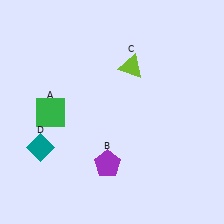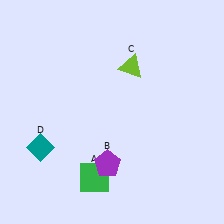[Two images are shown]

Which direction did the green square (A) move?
The green square (A) moved down.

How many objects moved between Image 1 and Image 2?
1 object moved between the two images.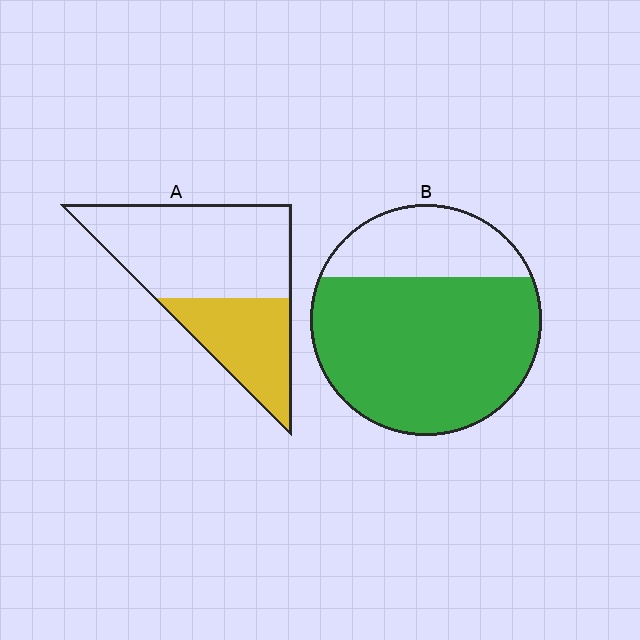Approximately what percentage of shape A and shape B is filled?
A is approximately 35% and B is approximately 75%.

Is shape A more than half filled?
No.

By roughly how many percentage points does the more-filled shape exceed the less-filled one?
By roughly 40 percentage points (B over A).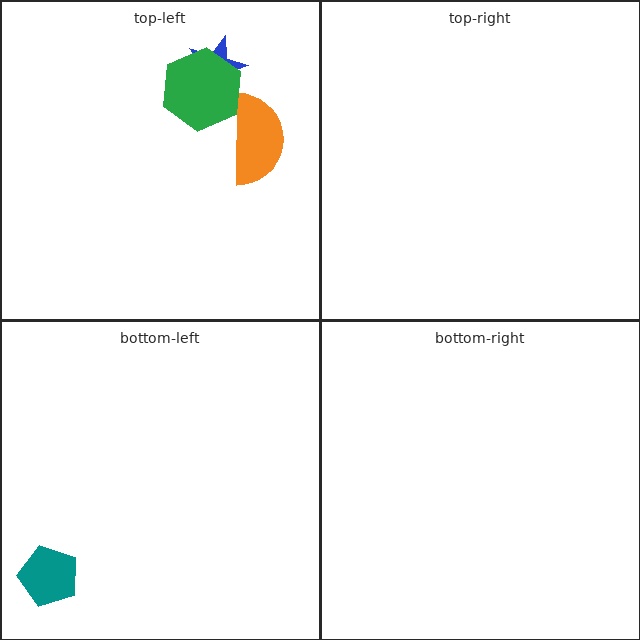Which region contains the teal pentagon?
The bottom-left region.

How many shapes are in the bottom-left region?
1.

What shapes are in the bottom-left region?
The teal pentagon.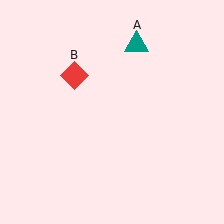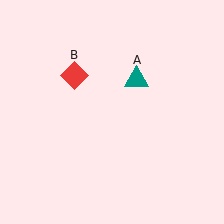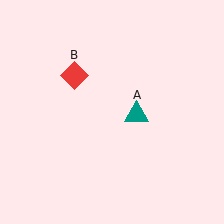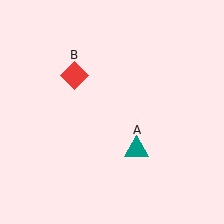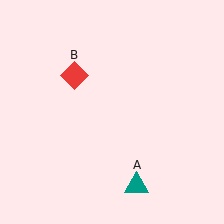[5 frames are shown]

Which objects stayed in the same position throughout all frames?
Red diamond (object B) remained stationary.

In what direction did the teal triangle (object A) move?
The teal triangle (object A) moved down.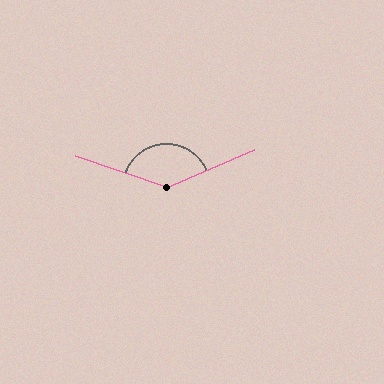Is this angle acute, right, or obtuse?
It is obtuse.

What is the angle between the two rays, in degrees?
Approximately 137 degrees.